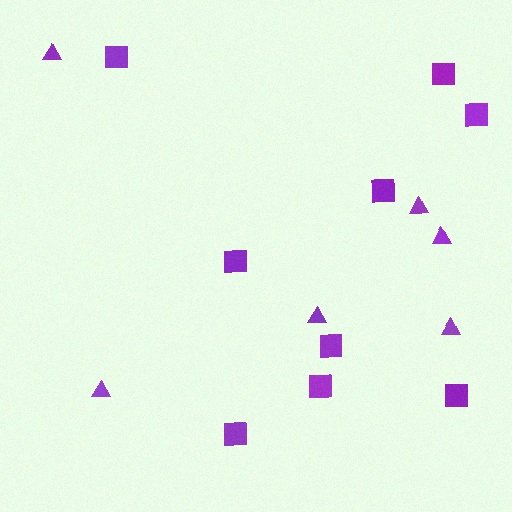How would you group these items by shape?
There are 2 groups: one group of triangles (6) and one group of squares (9).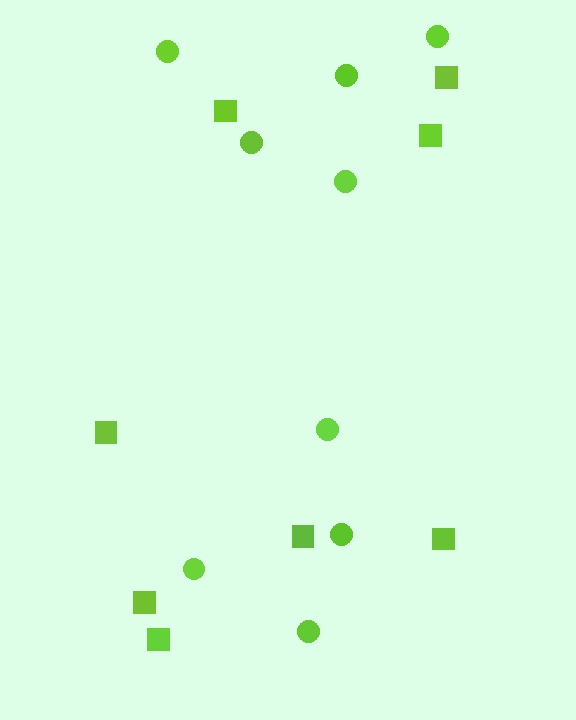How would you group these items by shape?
There are 2 groups: one group of circles (9) and one group of squares (8).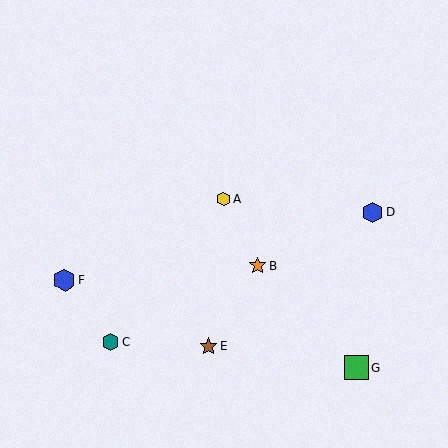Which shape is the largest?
The green square (labeled G) is the largest.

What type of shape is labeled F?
Shape F is a blue hexagon.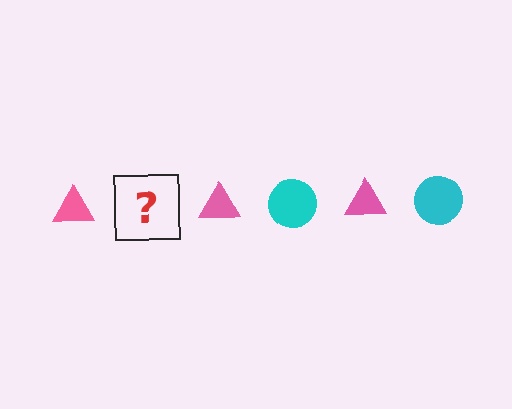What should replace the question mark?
The question mark should be replaced with a cyan circle.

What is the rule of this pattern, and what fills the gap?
The rule is that the pattern alternates between pink triangle and cyan circle. The gap should be filled with a cyan circle.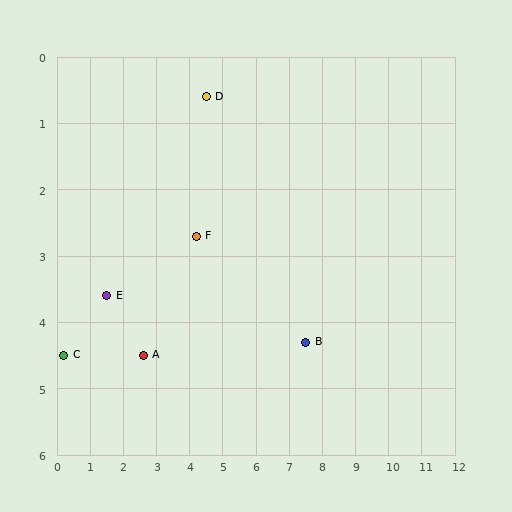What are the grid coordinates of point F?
Point F is at approximately (4.2, 2.7).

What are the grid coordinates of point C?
Point C is at approximately (0.2, 4.5).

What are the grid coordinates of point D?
Point D is at approximately (4.5, 0.6).